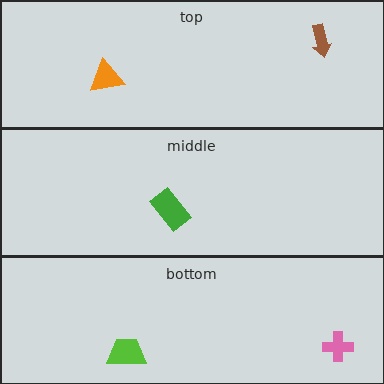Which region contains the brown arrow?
The top region.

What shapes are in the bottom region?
The lime trapezoid, the pink cross.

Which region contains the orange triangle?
The top region.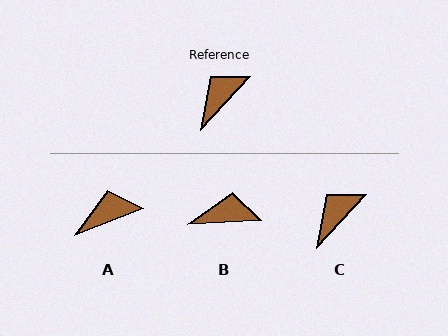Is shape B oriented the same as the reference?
No, it is off by about 44 degrees.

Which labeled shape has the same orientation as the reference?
C.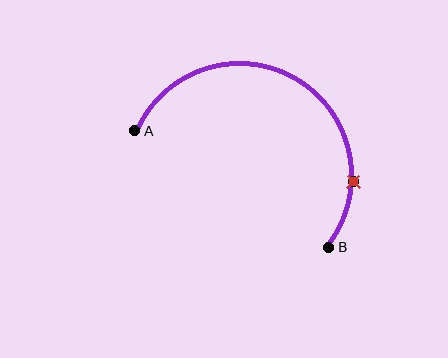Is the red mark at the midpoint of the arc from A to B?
No. The red mark lies on the arc but is closer to endpoint B. The arc midpoint would be at the point on the curve equidistant along the arc from both A and B.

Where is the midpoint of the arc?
The arc midpoint is the point on the curve farthest from the straight line joining A and B. It sits above that line.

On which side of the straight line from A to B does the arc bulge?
The arc bulges above the straight line connecting A and B.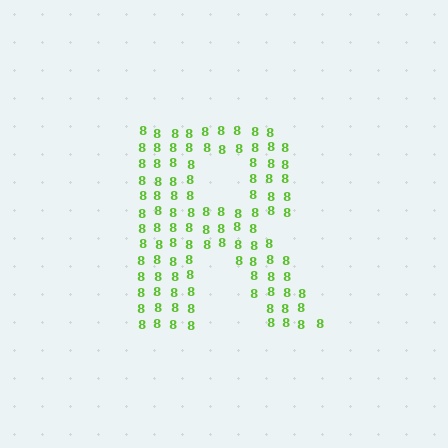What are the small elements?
The small elements are digit 8's.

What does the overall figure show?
The overall figure shows the letter R.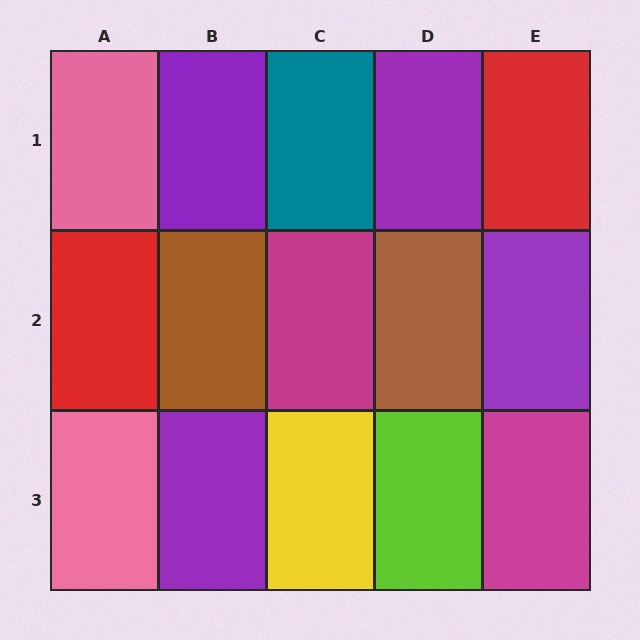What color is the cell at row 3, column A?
Pink.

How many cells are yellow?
1 cell is yellow.